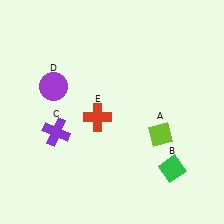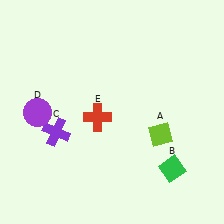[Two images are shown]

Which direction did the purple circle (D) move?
The purple circle (D) moved down.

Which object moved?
The purple circle (D) moved down.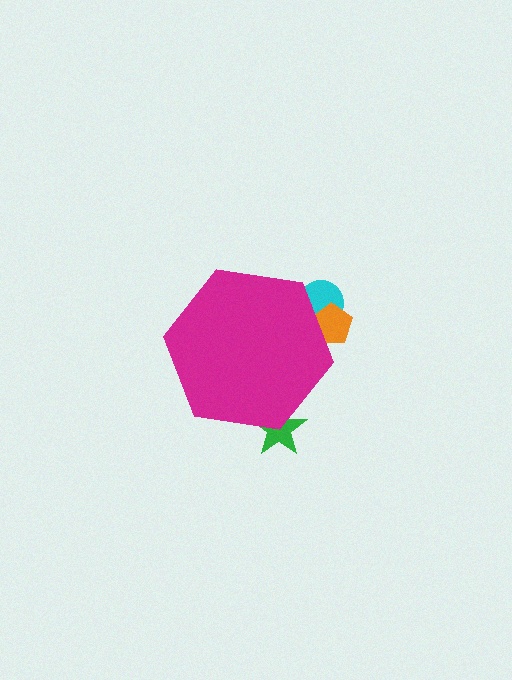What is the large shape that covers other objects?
A magenta hexagon.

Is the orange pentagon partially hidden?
Yes, the orange pentagon is partially hidden behind the magenta hexagon.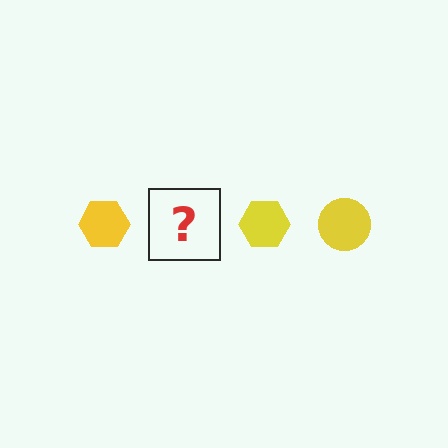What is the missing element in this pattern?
The missing element is a yellow circle.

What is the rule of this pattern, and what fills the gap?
The rule is that the pattern cycles through hexagon, circle shapes in yellow. The gap should be filled with a yellow circle.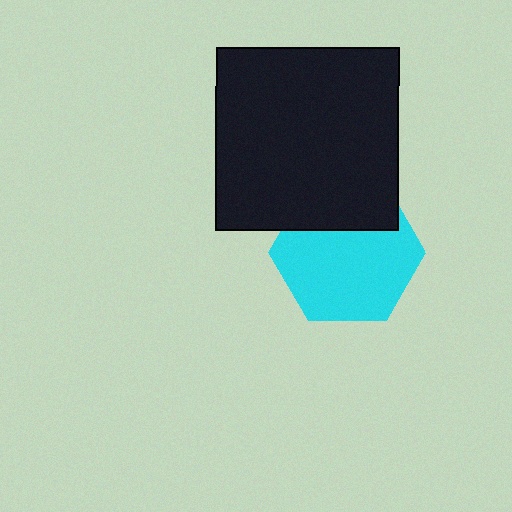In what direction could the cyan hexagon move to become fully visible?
The cyan hexagon could move down. That would shift it out from behind the black square entirely.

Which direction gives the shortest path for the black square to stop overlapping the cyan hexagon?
Moving up gives the shortest separation.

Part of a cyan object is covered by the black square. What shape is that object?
It is a hexagon.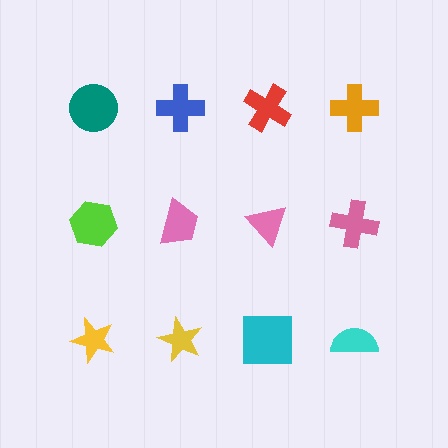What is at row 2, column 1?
A lime hexagon.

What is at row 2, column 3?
A pink triangle.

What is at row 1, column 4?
An orange cross.